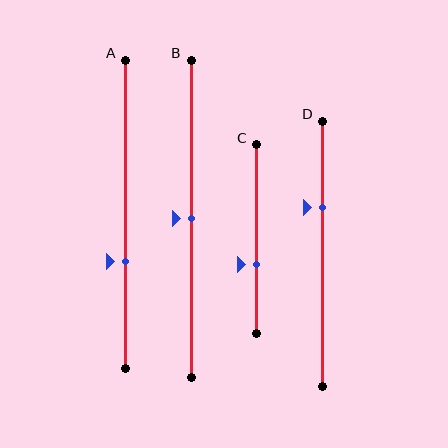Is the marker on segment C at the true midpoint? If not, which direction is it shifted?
No, the marker on segment C is shifted downward by about 13% of the segment length.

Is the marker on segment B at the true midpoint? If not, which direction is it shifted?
Yes, the marker on segment B is at the true midpoint.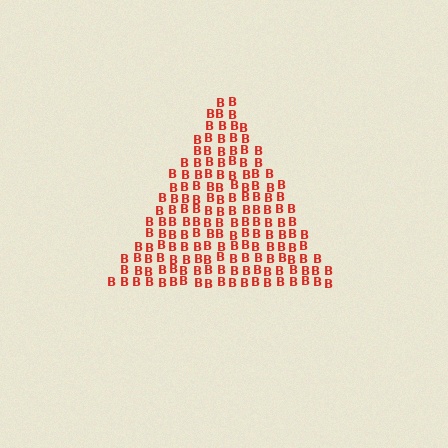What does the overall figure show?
The overall figure shows a triangle.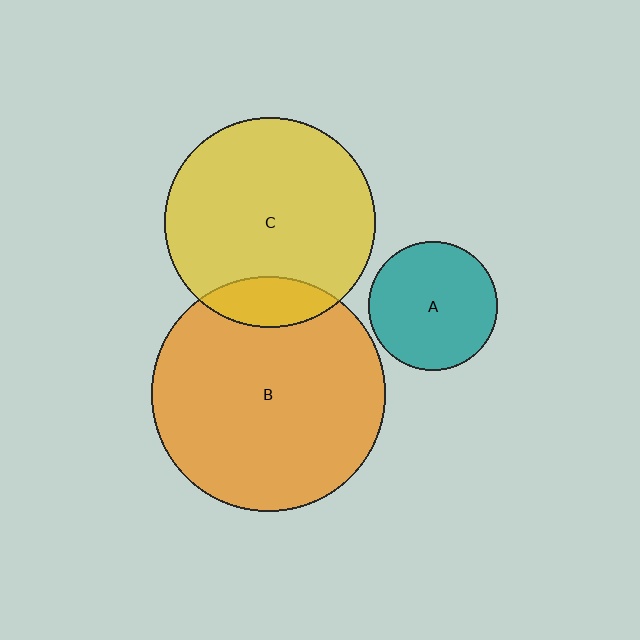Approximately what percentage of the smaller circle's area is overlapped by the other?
Approximately 15%.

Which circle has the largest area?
Circle B (orange).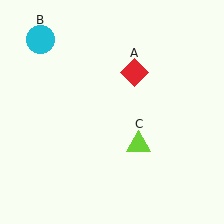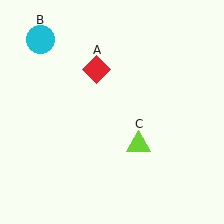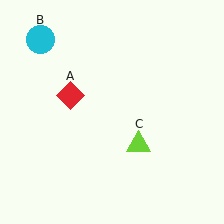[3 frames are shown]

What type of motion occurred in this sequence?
The red diamond (object A) rotated counterclockwise around the center of the scene.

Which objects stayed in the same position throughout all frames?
Cyan circle (object B) and lime triangle (object C) remained stationary.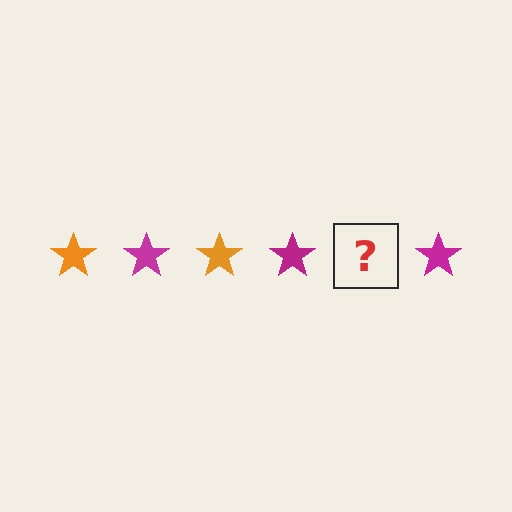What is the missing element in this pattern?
The missing element is an orange star.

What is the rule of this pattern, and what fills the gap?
The rule is that the pattern cycles through orange, magenta stars. The gap should be filled with an orange star.